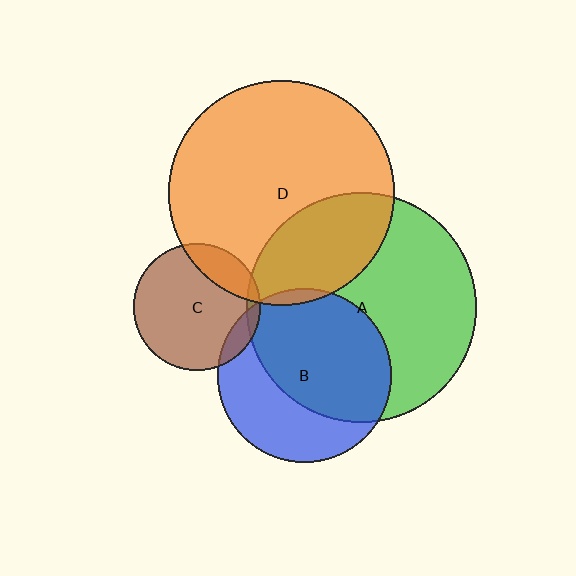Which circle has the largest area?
Circle A (green).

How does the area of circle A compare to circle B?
Approximately 1.7 times.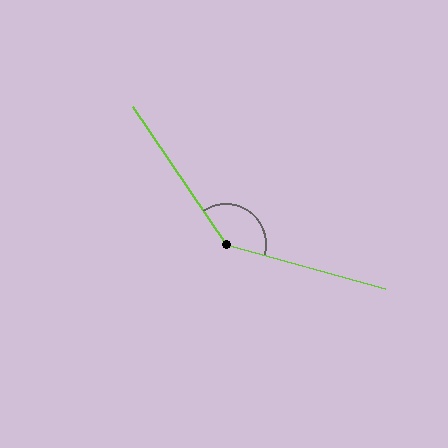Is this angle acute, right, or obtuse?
It is obtuse.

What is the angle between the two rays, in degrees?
Approximately 139 degrees.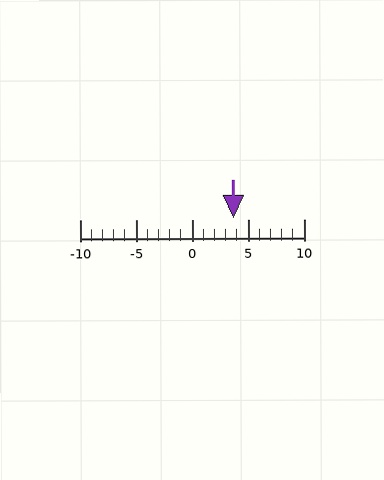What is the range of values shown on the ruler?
The ruler shows values from -10 to 10.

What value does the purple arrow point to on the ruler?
The purple arrow points to approximately 4.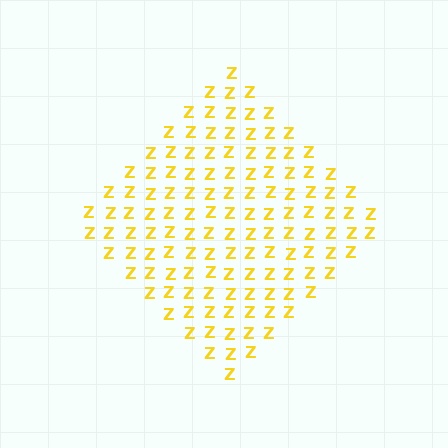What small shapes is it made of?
It is made of small letter Z's.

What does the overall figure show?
The overall figure shows a diamond.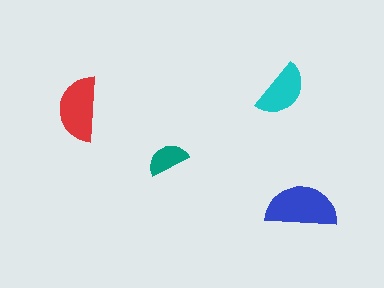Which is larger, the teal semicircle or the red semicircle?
The red one.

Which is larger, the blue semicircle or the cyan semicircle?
The blue one.